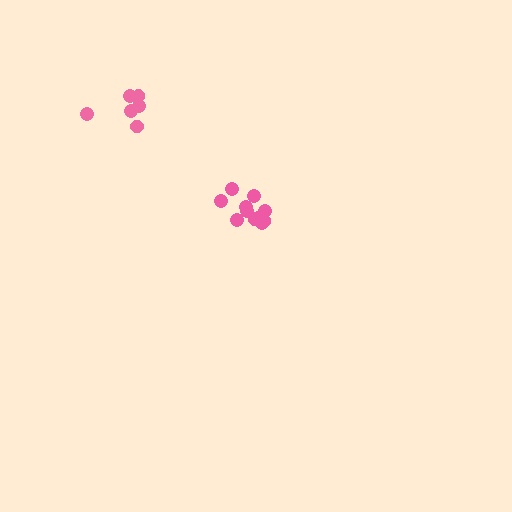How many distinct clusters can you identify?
There are 2 distinct clusters.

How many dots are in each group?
Group 1: 11 dots, Group 2: 6 dots (17 total).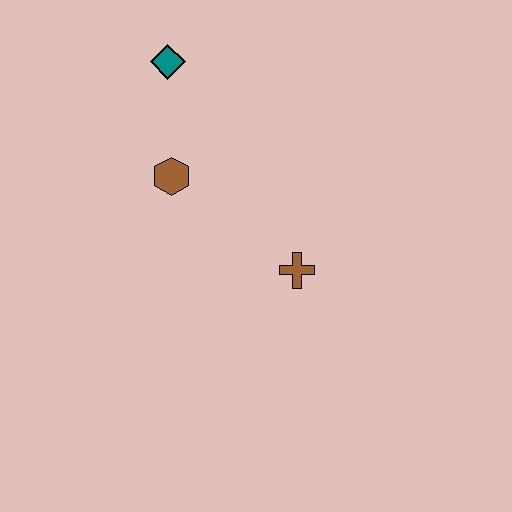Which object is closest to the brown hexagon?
The teal diamond is closest to the brown hexagon.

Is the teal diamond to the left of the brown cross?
Yes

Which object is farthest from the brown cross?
The teal diamond is farthest from the brown cross.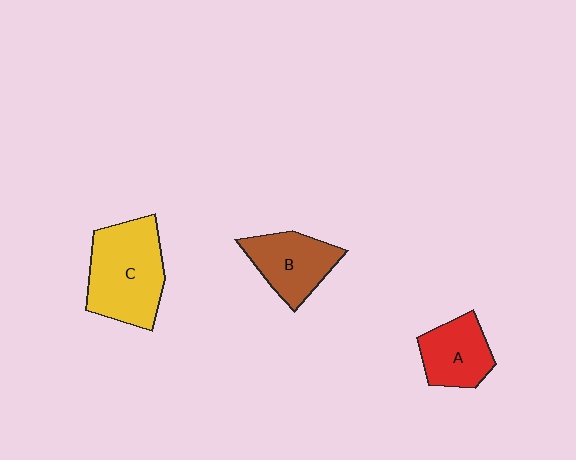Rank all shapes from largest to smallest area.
From largest to smallest: C (yellow), B (brown), A (red).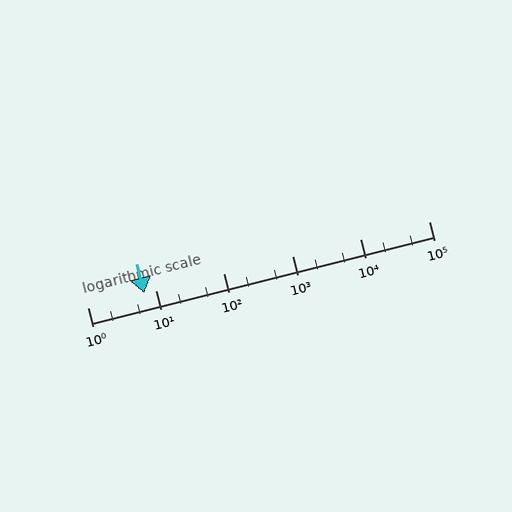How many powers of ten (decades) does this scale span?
The scale spans 5 decades, from 1 to 100000.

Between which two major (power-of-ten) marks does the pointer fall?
The pointer is between 1 and 10.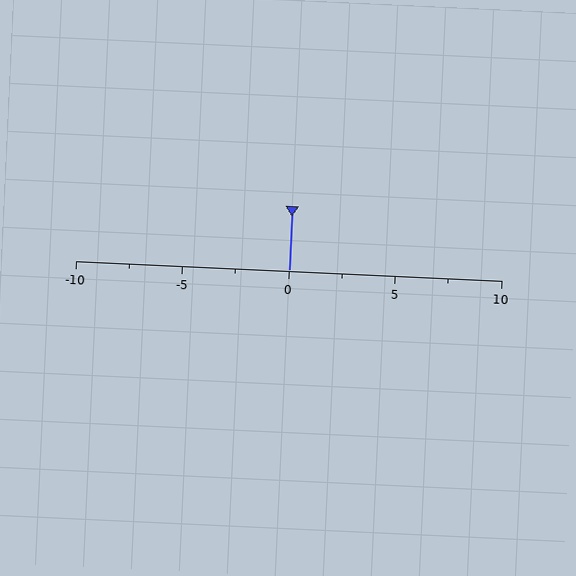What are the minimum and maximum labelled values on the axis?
The axis runs from -10 to 10.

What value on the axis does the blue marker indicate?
The marker indicates approximately 0.